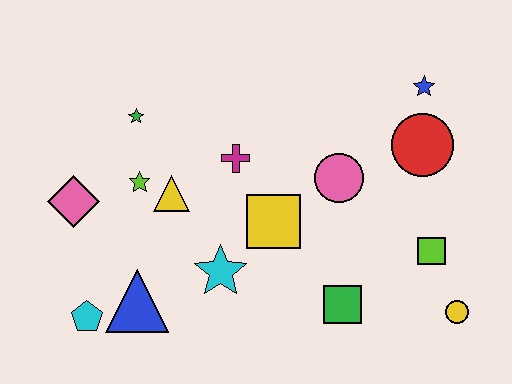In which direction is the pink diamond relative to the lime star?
The pink diamond is to the left of the lime star.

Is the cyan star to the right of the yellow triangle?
Yes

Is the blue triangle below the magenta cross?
Yes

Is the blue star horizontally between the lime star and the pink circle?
No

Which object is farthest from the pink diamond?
The yellow circle is farthest from the pink diamond.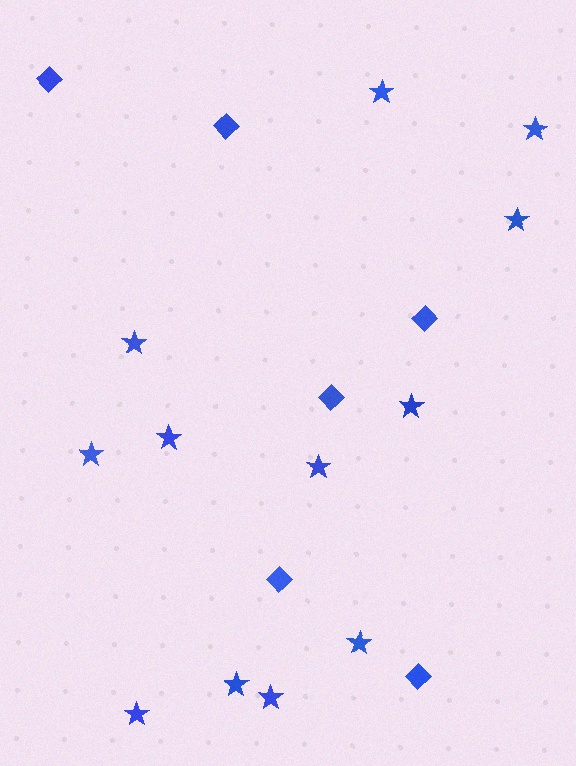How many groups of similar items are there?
There are 2 groups: one group of stars (12) and one group of diamonds (6).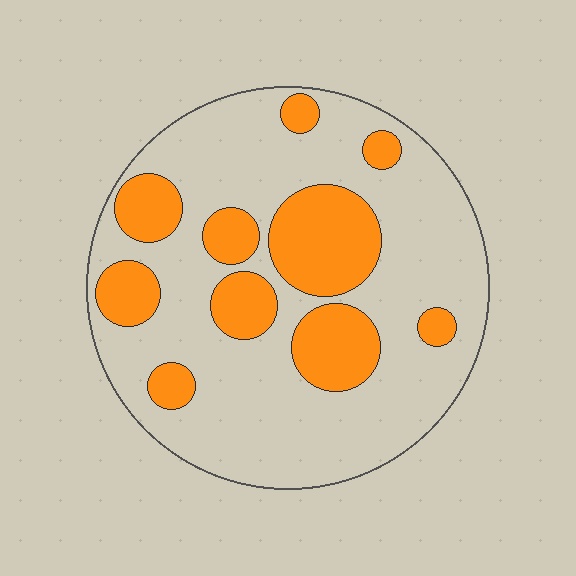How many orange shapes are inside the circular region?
10.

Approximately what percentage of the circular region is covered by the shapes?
Approximately 30%.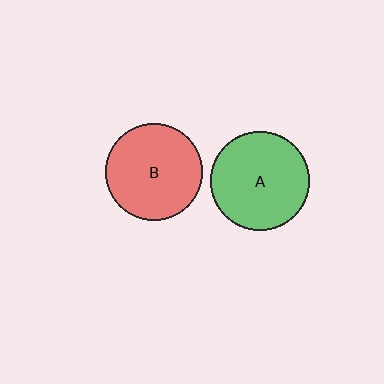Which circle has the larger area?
Circle A (green).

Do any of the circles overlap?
No, none of the circles overlap.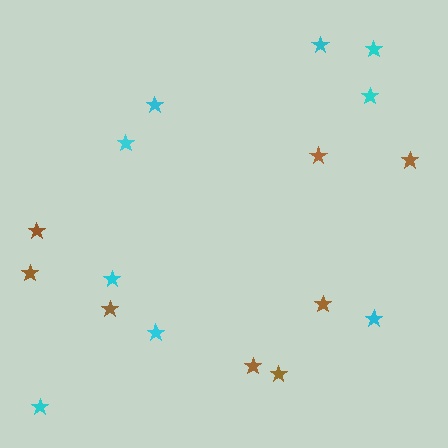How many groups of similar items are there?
There are 2 groups: one group of cyan stars (9) and one group of brown stars (8).